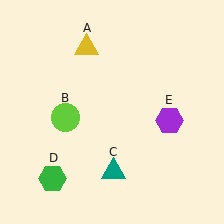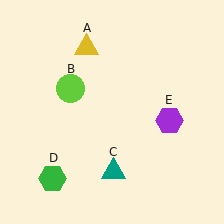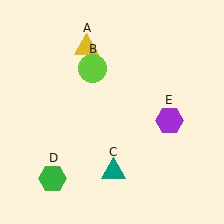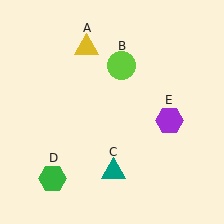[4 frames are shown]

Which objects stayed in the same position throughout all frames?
Yellow triangle (object A) and teal triangle (object C) and green hexagon (object D) and purple hexagon (object E) remained stationary.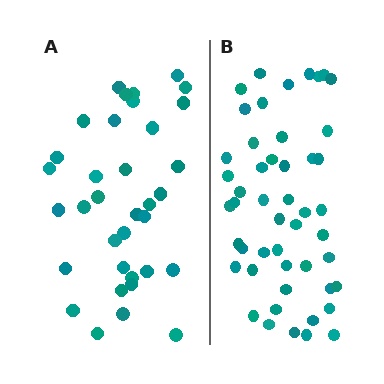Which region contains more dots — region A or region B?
Region B (the right region) has more dots.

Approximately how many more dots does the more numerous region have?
Region B has approximately 15 more dots than region A.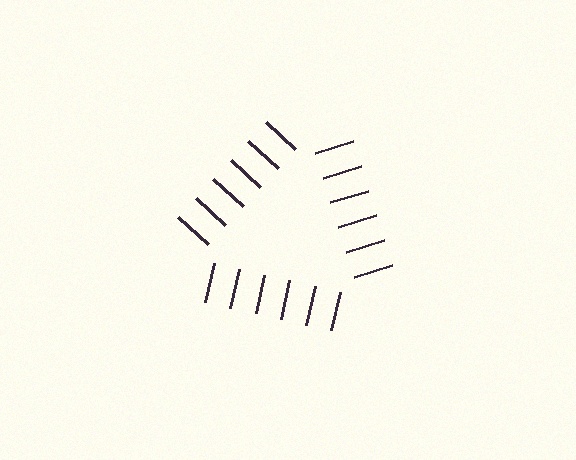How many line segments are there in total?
18 — 6 along each of the 3 edges.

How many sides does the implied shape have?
3 sides — the line-ends trace a triangle.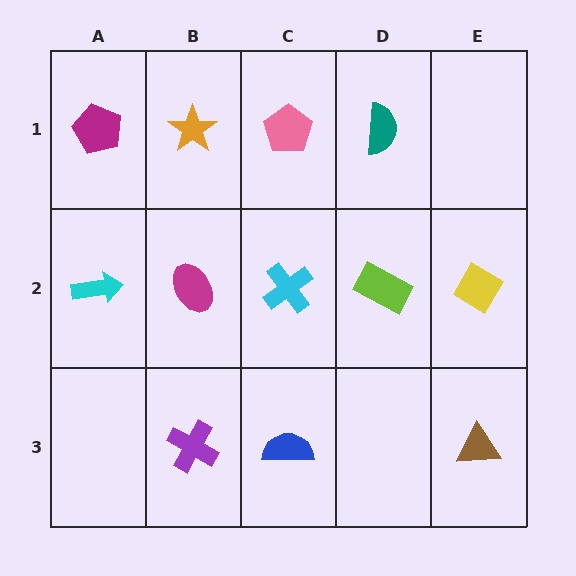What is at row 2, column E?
A yellow diamond.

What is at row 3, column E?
A brown triangle.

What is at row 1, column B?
An orange star.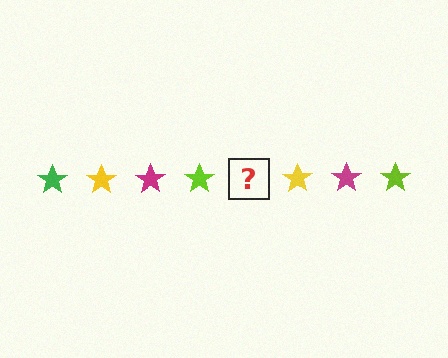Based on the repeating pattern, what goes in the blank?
The blank should be a green star.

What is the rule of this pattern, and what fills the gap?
The rule is that the pattern cycles through green, yellow, magenta, lime stars. The gap should be filled with a green star.